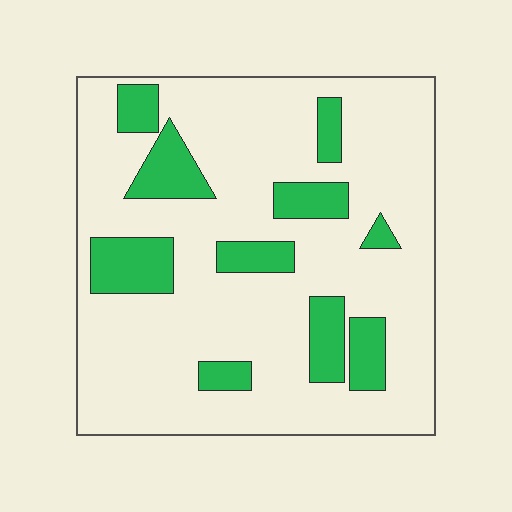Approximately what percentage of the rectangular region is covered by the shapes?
Approximately 20%.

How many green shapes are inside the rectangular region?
10.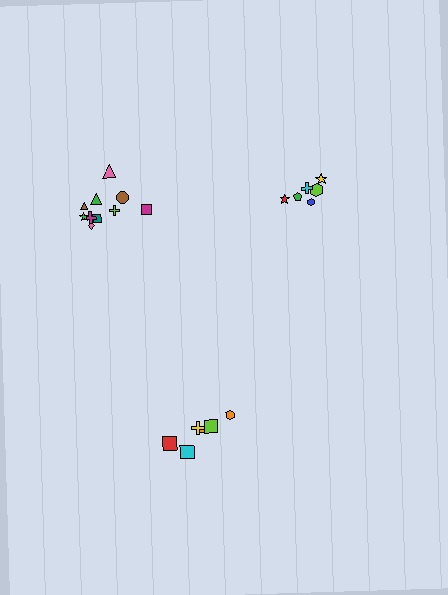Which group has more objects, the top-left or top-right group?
The top-left group.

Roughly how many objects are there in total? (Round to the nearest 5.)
Roughly 20 objects in total.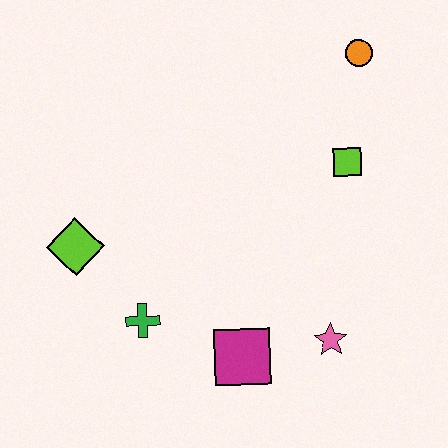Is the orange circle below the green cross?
No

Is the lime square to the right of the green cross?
Yes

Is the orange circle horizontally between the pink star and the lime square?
No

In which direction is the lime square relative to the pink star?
The lime square is above the pink star.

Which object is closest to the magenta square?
The pink star is closest to the magenta square.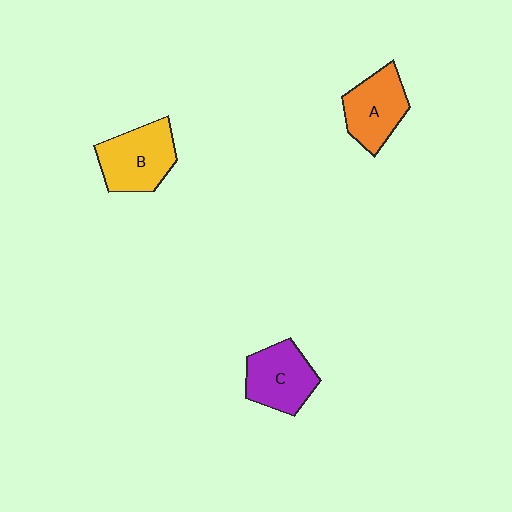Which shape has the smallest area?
Shape A (orange).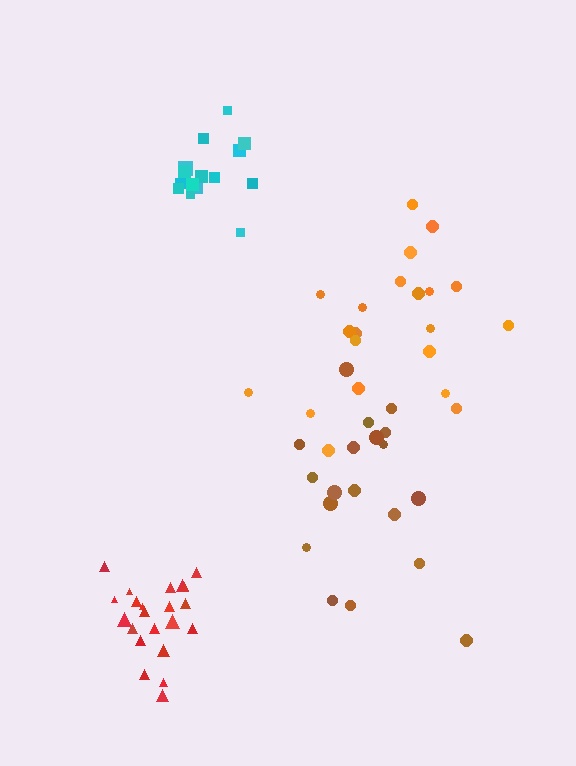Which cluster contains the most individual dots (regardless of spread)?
Red (22).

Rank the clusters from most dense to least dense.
red, cyan, brown, orange.